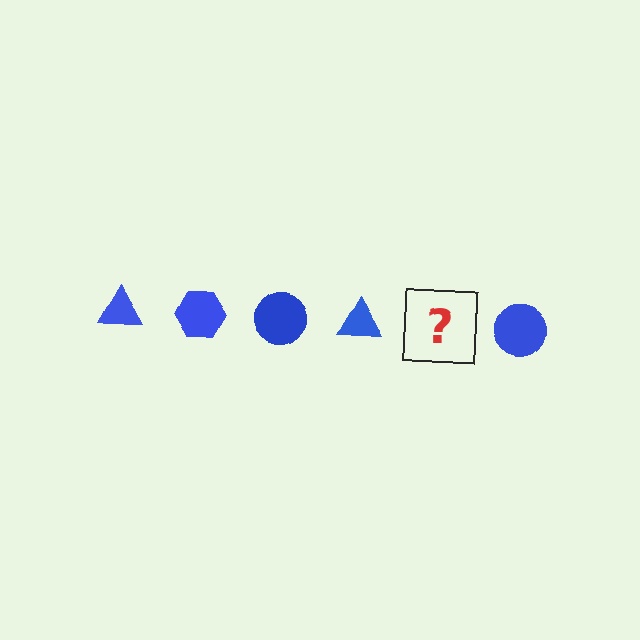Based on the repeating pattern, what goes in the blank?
The blank should be a blue hexagon.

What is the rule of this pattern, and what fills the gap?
The rule is that the pattern cycles through triangle, hexagon, circle shapes in blue. The gap should be filled with a blue hexagon.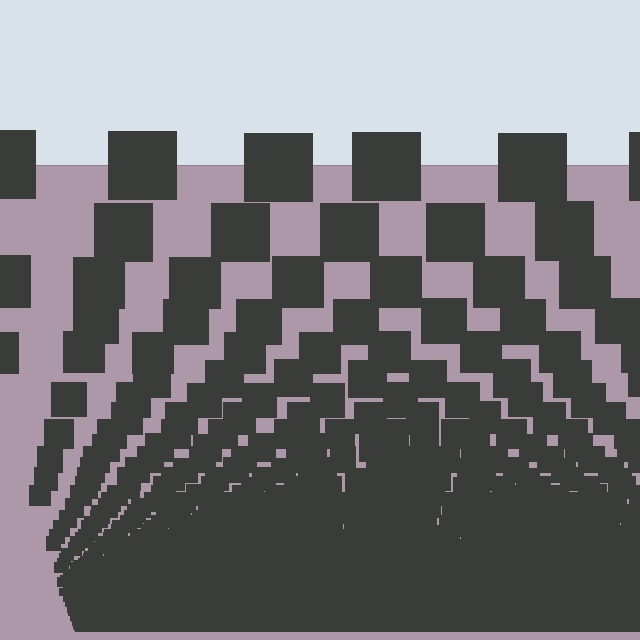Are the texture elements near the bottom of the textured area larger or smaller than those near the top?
Smaller. The gradient is inverted — elements near the bottom are smaller and denser.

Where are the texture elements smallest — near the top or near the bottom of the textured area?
Near the bottom.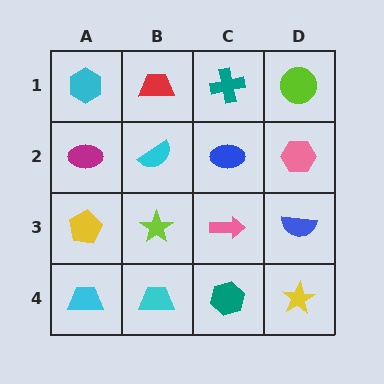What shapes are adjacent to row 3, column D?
A pink hexagon (row 2, column D), a yellow star (row 4, column D), a pink arrow (row 3, column C).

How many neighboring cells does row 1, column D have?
2.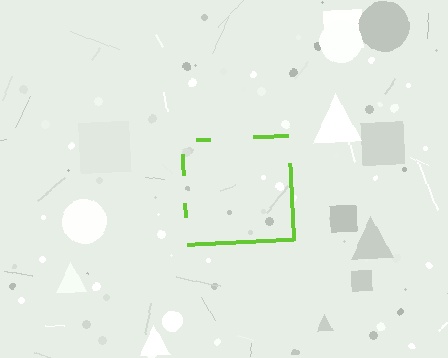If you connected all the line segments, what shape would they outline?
They would outline a square.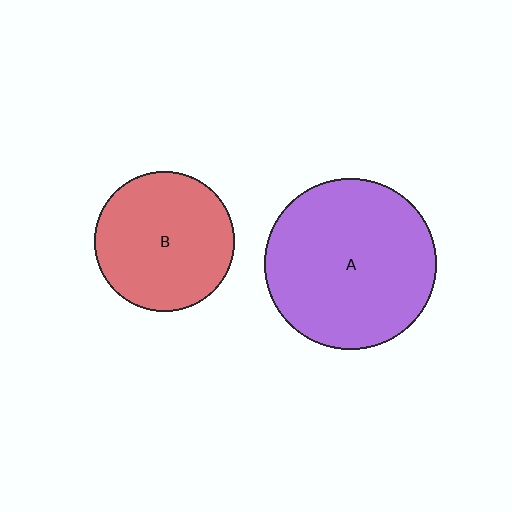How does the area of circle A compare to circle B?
Approximately 1.5 times.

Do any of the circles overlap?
No, none of the circles overlap.